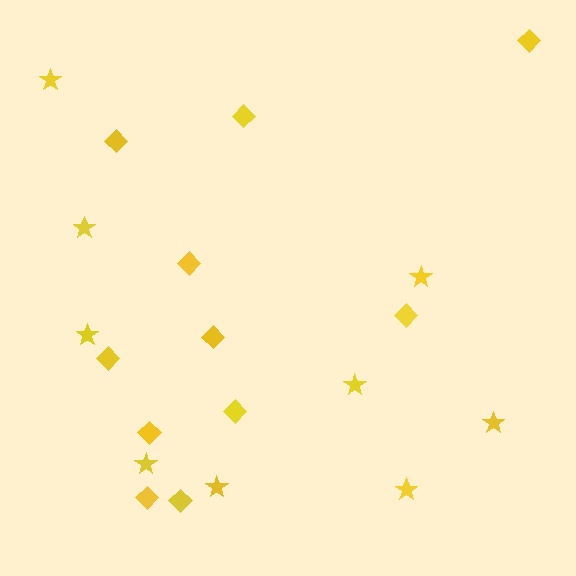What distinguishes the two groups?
There are 2 groups: one group of diamonds (11) and one group of stars (9).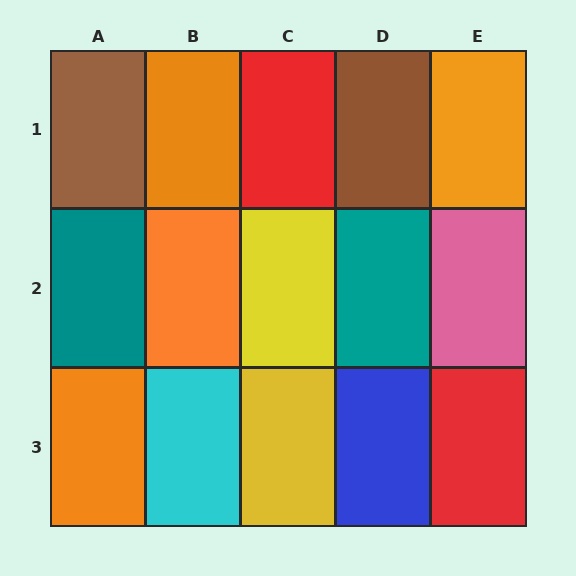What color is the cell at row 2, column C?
Yellow.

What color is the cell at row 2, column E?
Pink.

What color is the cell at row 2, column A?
Teal.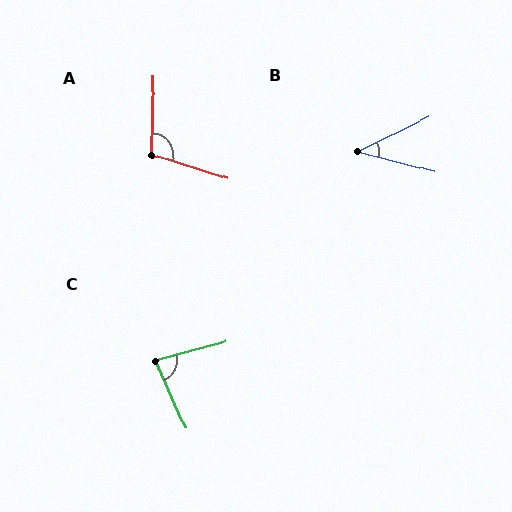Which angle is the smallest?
B, at approximately 41 degrees.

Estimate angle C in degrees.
Approximately 81 degrees.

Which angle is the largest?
A, at approximately 107 degrees.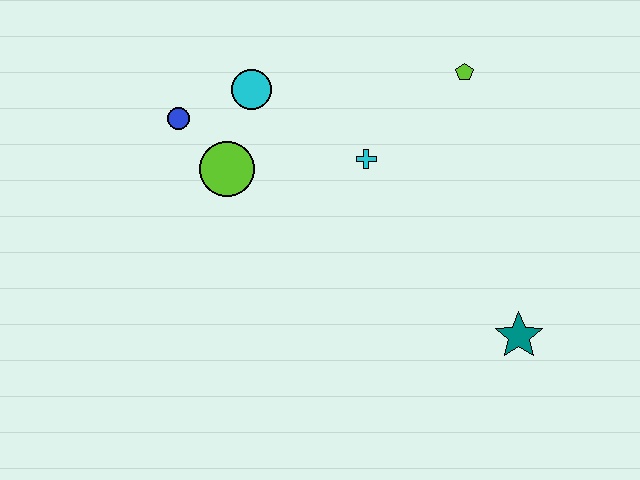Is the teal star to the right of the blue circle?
Yes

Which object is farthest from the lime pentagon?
The blue circle is farthest from the lime pentagon.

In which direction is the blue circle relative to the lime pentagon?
The blue circle is to the left of the lime pentagon.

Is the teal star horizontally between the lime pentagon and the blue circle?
No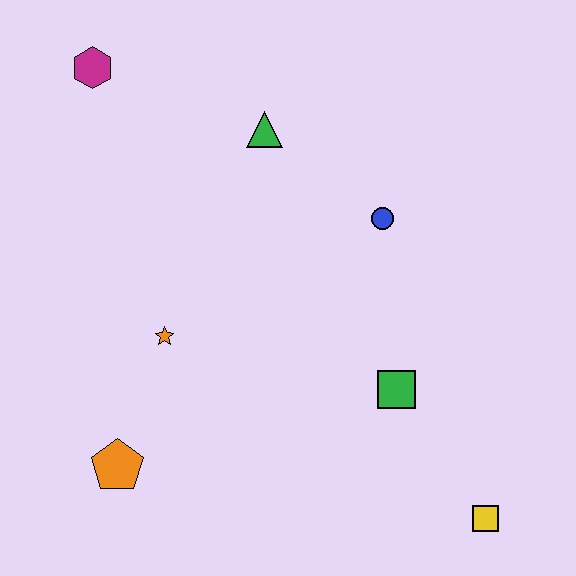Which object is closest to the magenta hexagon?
The green triangle is closest to the magenta hexagon.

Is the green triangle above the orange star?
Yes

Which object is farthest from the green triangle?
The yellow square is farthest from the green triangle.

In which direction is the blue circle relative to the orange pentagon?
The blue circle is to the right of the orange pentagon.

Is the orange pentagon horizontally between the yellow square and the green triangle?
No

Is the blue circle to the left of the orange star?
No